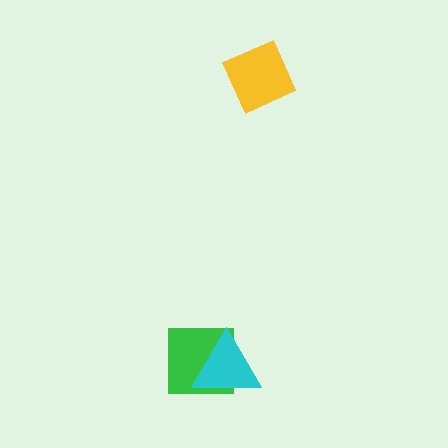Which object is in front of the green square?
The cyan triangle is in front of the green square.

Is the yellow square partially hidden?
No, no other shape covers it.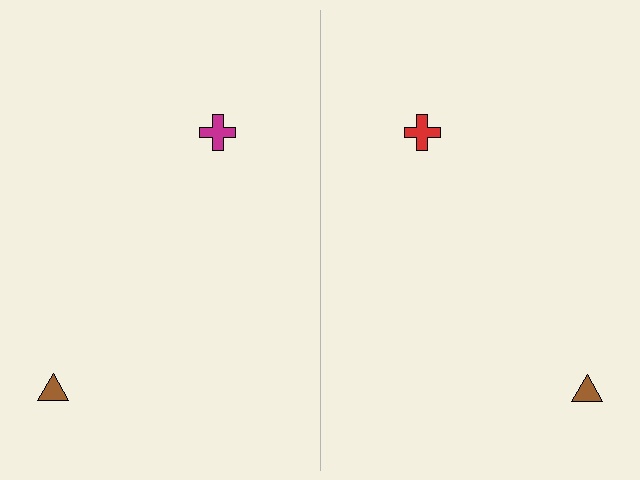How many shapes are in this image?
There are 4 shapes in this image.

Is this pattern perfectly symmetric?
No, the pattern is not perfectly symmetric. The red cross on the right side breaks the symmetry — its mirror counterpart is magenta.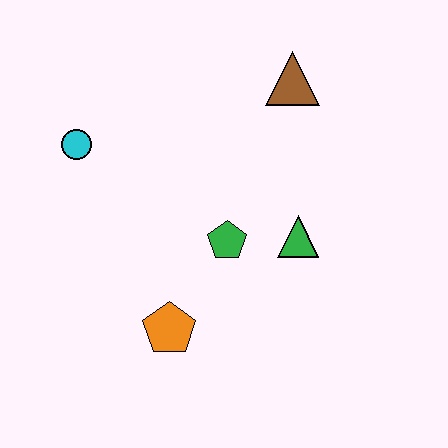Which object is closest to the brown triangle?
The green triangle is closest to the brown triangle.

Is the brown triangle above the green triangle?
Yes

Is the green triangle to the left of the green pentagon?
No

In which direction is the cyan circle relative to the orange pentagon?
The cyan circle is above the orange pentagon.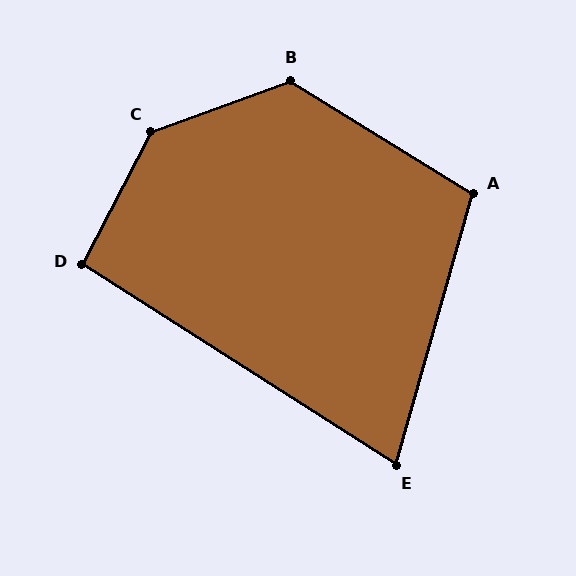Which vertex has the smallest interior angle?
E, at approximately 73 degrees.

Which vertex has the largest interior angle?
C, at approximately 138 degrees.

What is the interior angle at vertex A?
Approximately 106 degrees (obtuse).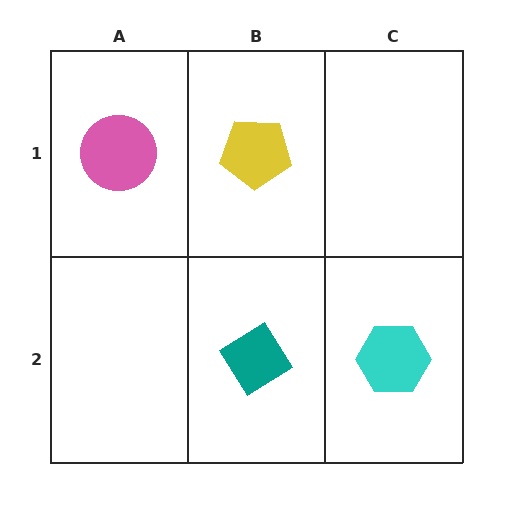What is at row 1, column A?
A pink circle.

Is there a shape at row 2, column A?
No, that cell is empty.